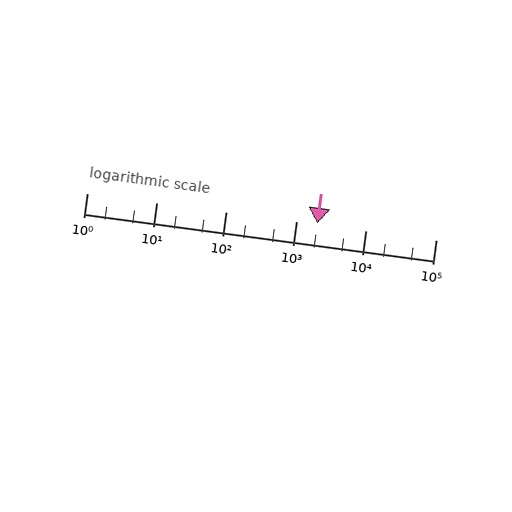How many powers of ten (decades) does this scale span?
The scale spans 5 decades, from 1 to 100000.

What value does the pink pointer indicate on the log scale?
The pointer indicates approximately 2000.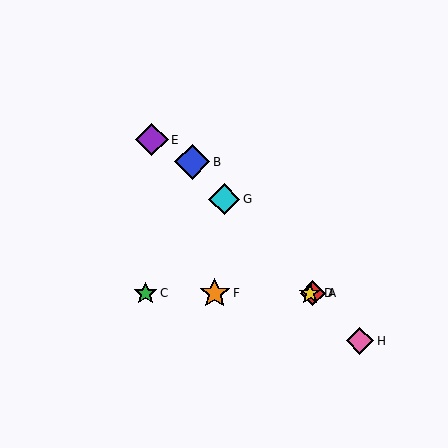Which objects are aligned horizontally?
Objects A, C, D, F are aligned horizontally.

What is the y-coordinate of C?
Object C is at y≈294.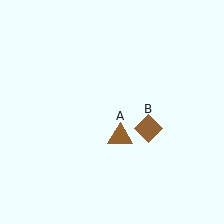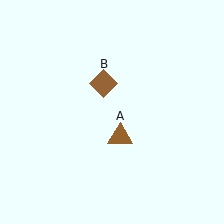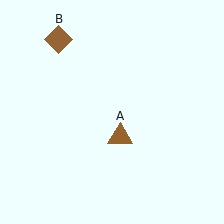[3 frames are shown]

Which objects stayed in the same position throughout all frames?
Brown triangle (object A) remained stationary.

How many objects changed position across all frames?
1 object changed position: brown diamond (object B).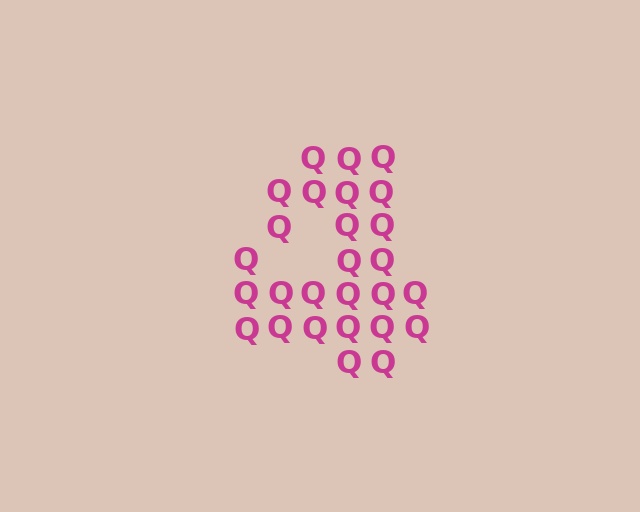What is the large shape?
The large shape is the digit 4.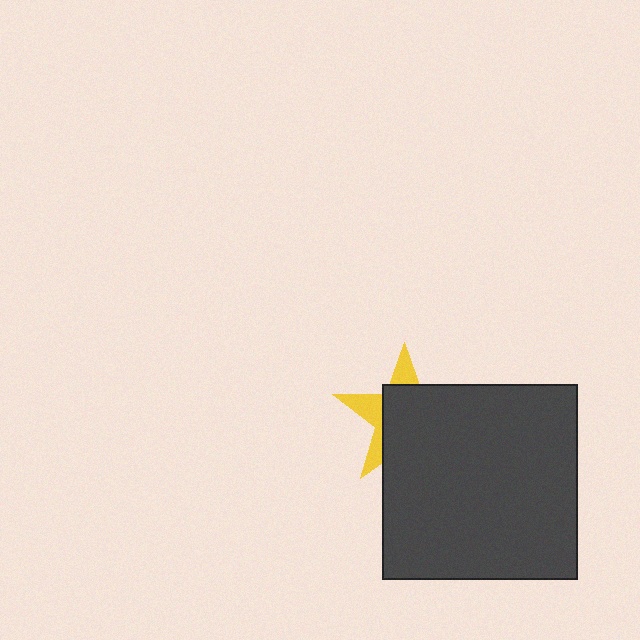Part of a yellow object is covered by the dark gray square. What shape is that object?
It is a star.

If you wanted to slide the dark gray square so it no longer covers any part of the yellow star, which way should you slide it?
Slide it toward the lower-right — that is the most direct way to separate the two shapes.